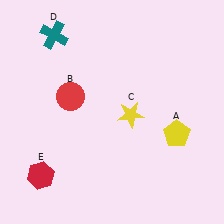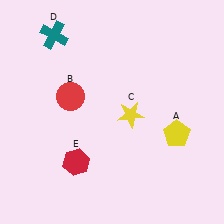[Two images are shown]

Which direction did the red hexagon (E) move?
The red hexagon (E) moved right.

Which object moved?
The red hexagon (E) moved right.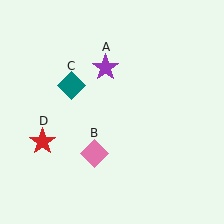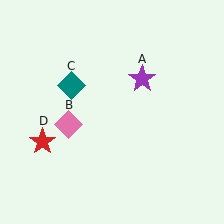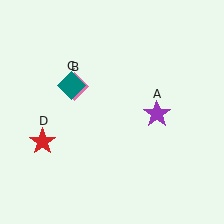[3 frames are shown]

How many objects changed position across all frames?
2 objects changed position: purple star (object A), pink diamond (object B).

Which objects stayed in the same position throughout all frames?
Teal diamond (object C) and red star (object D) remained stationary.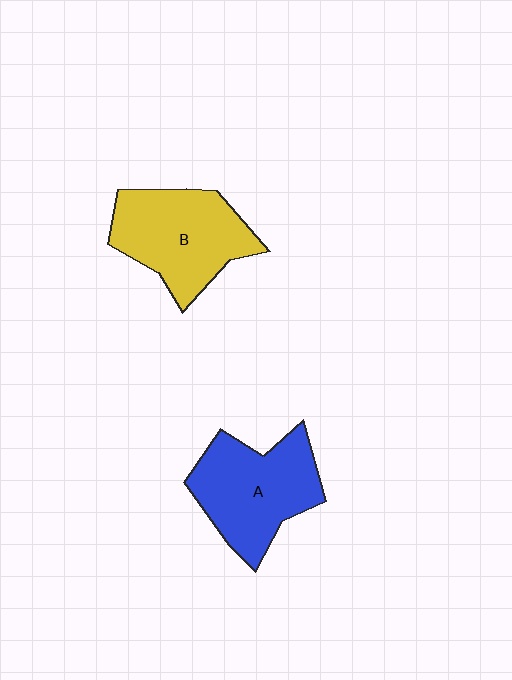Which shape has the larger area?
Shape A (blue).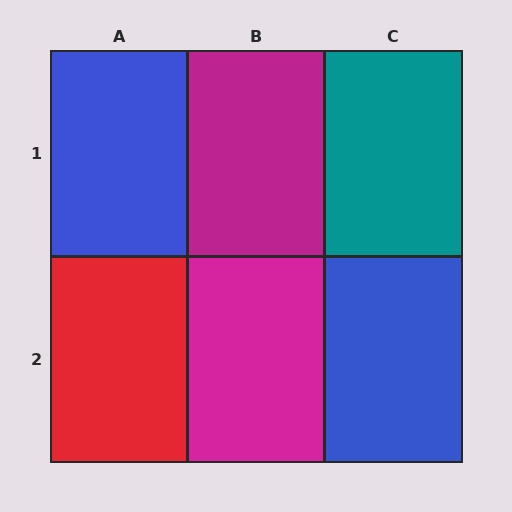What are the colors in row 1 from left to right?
Blue, magenta, teal.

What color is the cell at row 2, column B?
Magenta.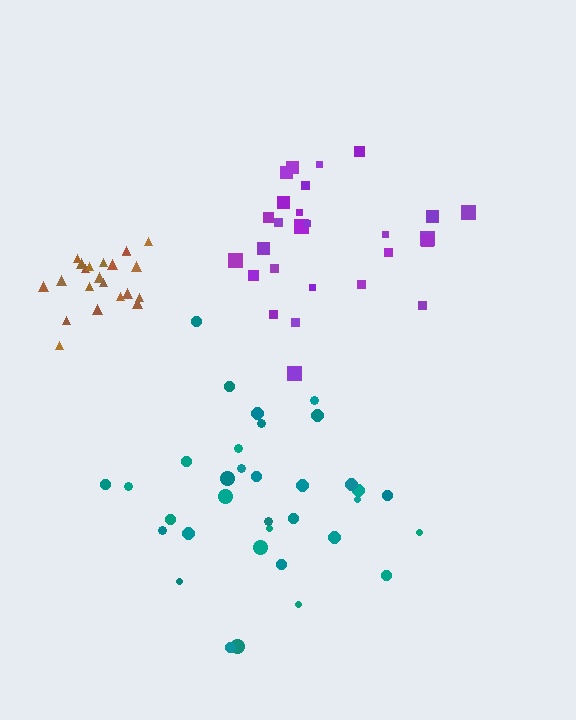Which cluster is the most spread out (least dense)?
Purple.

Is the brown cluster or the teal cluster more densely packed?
Brown.